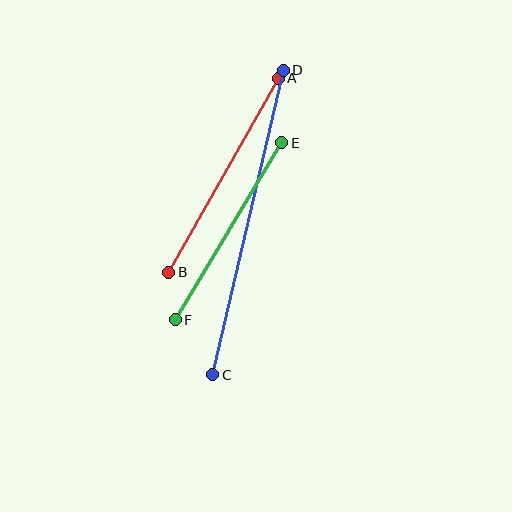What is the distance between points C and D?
The distance is approximately 312 pixels.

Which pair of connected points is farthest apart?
Points C and D are farthest apart.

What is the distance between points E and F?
The distance is approximately 206 pixels.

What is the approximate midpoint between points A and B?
The midpoint is at approximately (224, 175) pixels.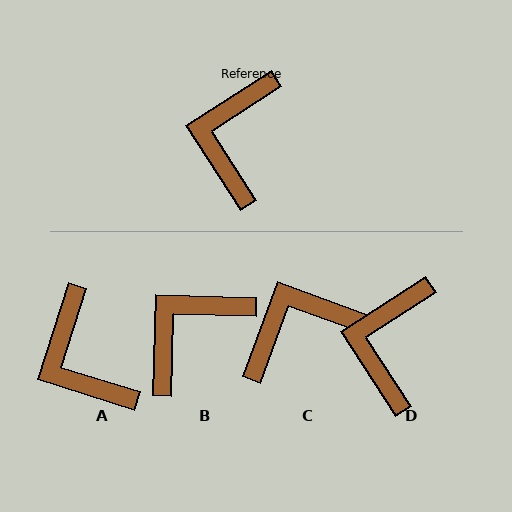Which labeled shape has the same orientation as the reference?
D.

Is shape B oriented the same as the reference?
No, it is off by about 34 degrees.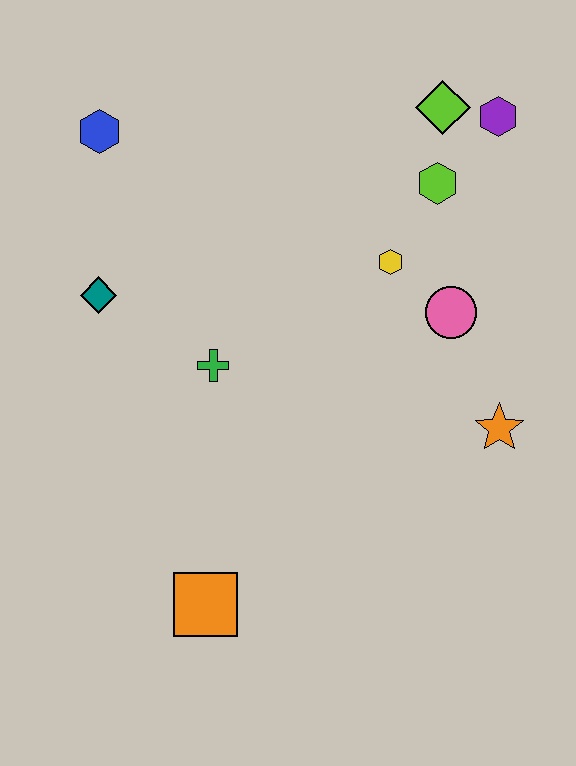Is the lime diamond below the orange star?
No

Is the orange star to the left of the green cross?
No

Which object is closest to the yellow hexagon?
The pink circle is closest to the yellow hexagon.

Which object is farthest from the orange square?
The purple hexagon is farthest from the orange square.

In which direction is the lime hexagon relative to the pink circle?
The lime hexagon is above the pink circle.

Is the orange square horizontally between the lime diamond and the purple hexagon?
No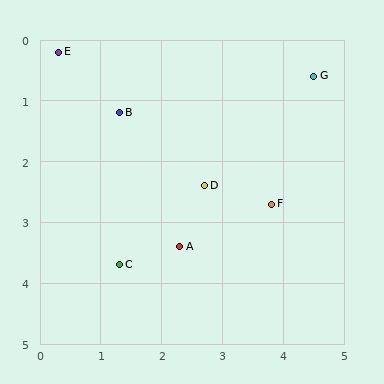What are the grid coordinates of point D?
Point D is at approximately (2.7, 2.4).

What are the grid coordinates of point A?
Point A is at approximately (2.3, 3.4).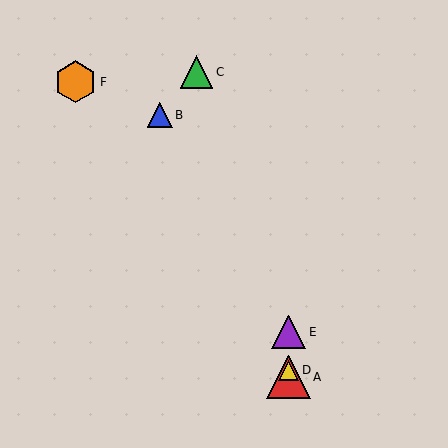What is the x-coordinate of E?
Object E is at x≈289.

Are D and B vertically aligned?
No, D is at x≈289 and B is at x≈160.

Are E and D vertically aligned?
Yes, both are at x≈289.